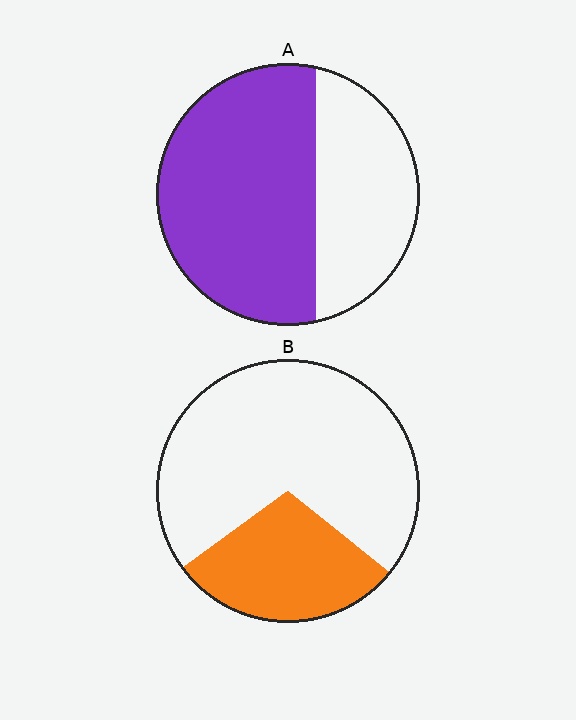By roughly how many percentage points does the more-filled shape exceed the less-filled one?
By roughly 35 percentage points (A over B).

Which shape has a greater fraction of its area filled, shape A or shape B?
Shape A.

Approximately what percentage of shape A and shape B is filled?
A is approximately 65% and B is approximately 30%.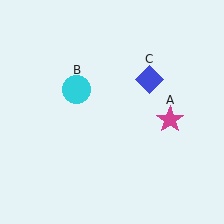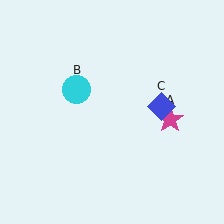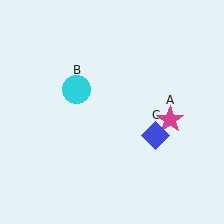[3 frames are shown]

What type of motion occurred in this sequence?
The blue diamond (object C) rotated clockwise around the center of the scene.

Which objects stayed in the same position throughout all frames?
Magenta star (object A) and cyan circle (object B) remained stationary.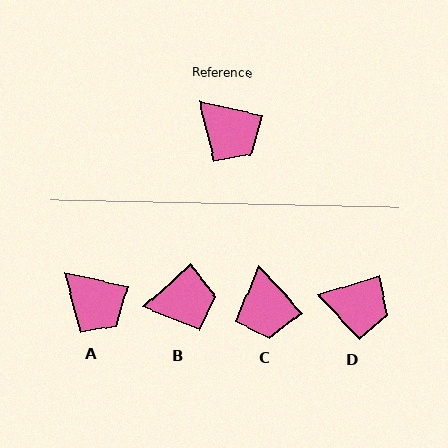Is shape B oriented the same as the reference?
No, it is off by about 54 degrees.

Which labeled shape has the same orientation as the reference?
A.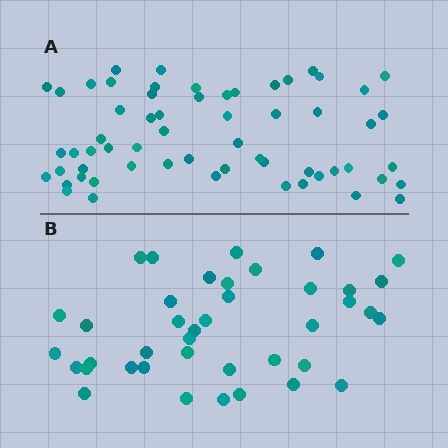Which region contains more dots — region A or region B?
Region A (the top region) has more dots.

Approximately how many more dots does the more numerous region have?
Region A has approximately 20 more dots than region B.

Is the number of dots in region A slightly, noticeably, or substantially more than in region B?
Region A has substantially more. The ratio is roughly 1.5 to 1.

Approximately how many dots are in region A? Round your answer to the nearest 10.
About 60 dots.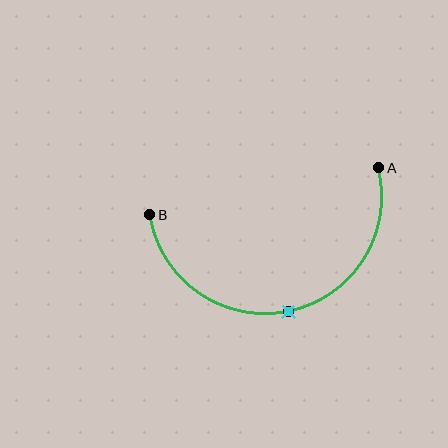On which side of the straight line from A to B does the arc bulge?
The arc bulges below the straight line connecting A and B.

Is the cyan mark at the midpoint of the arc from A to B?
Yes. The cyan mark lies on the arc at equal arc-length from both A and B — it is the arc midpoint.